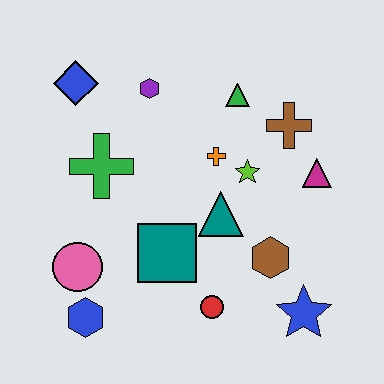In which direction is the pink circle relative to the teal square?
The pink circle is to the left of the teal square.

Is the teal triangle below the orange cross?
Yes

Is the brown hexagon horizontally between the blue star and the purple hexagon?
Yes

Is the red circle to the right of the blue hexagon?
Yes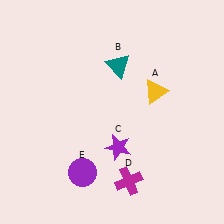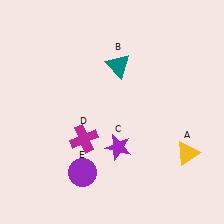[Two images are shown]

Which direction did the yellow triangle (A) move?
The yellow triangle (A) moved down.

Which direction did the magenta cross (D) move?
The magenta cross (D) moved left.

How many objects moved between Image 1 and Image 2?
2 objects moved between the two images.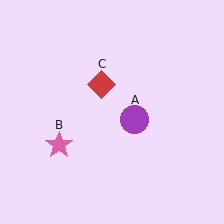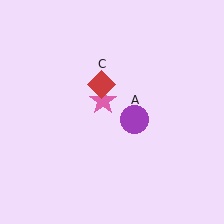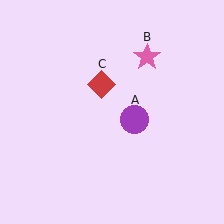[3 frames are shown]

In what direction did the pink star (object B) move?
The pink star (object B) moved up and to the right.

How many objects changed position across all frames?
1 object changed position: pink star (object B).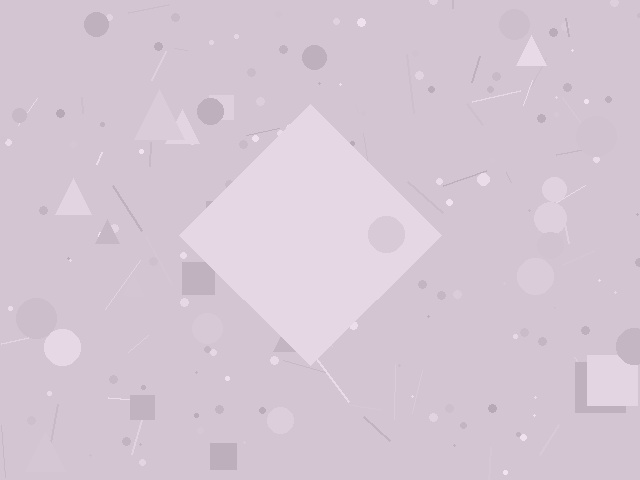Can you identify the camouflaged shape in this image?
The camouflaged shape is a diamond.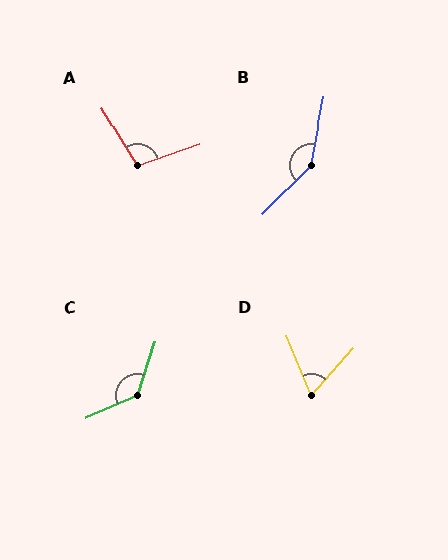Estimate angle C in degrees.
Approximately 132 degrees.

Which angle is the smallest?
D, at approximately 64 degrees.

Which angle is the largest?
B, at approximately 145 degrees.